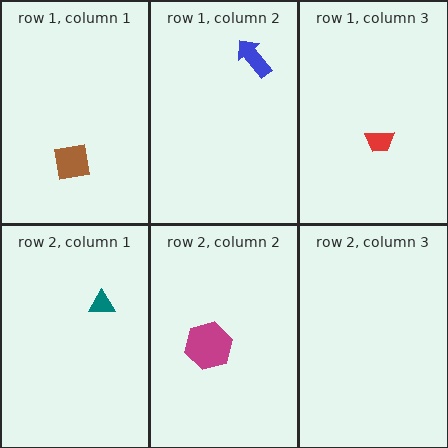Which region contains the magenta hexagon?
The row 2, column 2 region.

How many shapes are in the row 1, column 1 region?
1.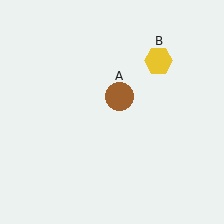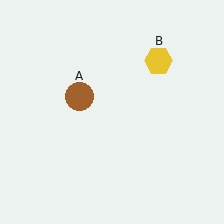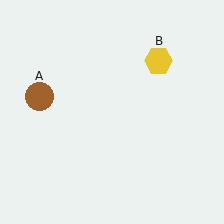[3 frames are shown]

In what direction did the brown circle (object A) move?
The brown circle (object A) moved left.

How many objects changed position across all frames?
1 object changed position: brown circle (object A).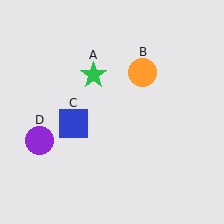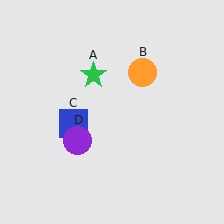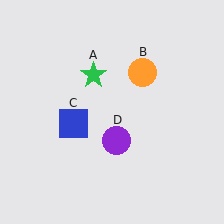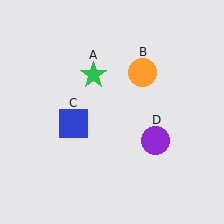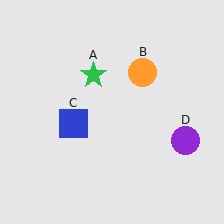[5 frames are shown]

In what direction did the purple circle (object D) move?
The purple circle (object D) moved right.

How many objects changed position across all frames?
1 object changed position: purple circle (object D).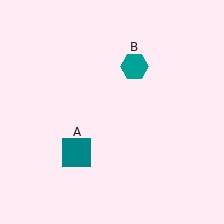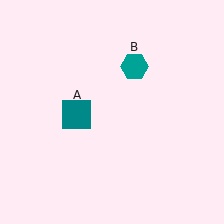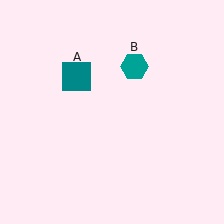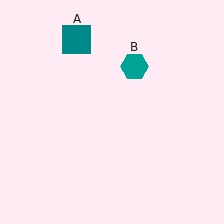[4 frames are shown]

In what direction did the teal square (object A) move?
The teal square (object A) moved up.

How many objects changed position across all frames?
1 object changed position: teal square (object A).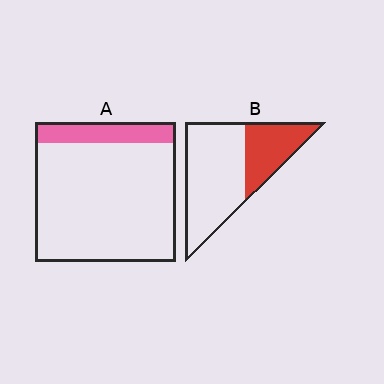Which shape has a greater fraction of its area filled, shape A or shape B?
Shape B.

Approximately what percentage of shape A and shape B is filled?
A is approximately 15% and B is approximately 35%.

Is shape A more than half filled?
No.